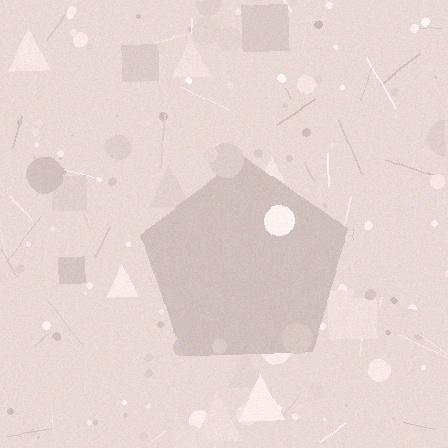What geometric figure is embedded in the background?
A pentagon is embedded in the background.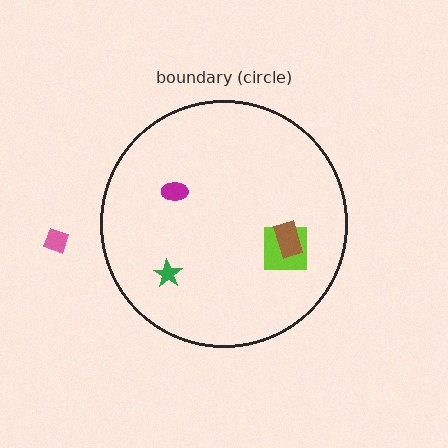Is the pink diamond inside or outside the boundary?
Outside.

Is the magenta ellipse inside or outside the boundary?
Inside.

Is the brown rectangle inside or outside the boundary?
Inside.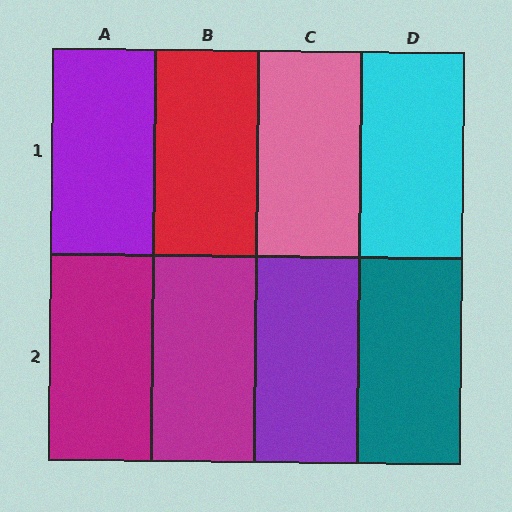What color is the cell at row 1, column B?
Red.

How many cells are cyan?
1 cell is cyan.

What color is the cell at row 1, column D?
Cyan.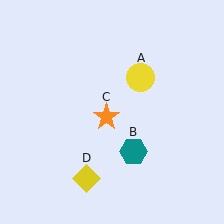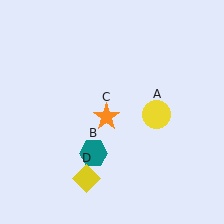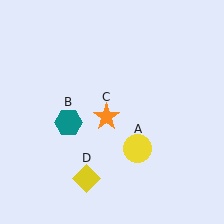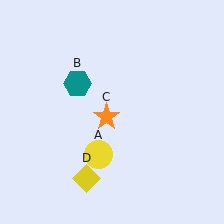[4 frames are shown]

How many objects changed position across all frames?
2 objects changed position: yellow circle (object A), teal hexagon (object B).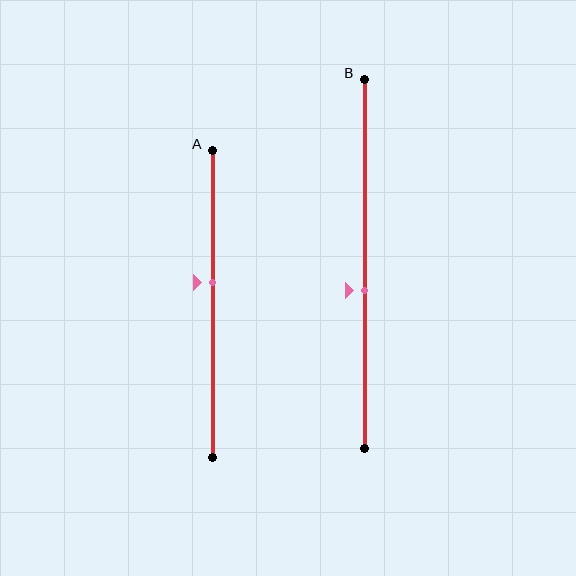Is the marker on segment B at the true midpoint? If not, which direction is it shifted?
No, the marker on segment B is shifted downward by about 7% of the segment length.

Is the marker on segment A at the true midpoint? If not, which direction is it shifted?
No, the marker on segment A is shifted upward by about 7% of the segment length.